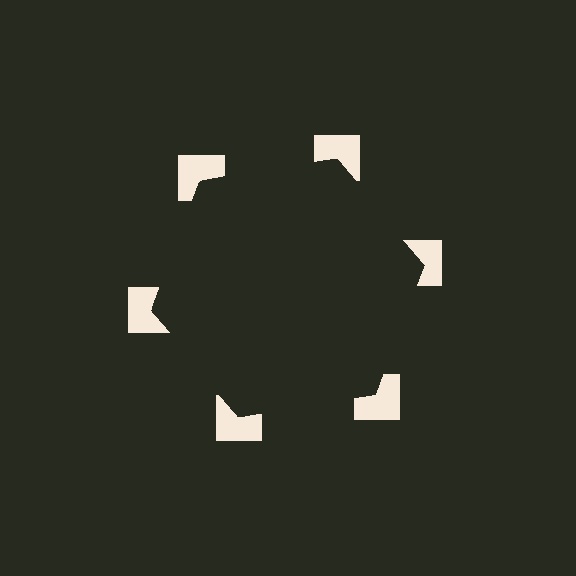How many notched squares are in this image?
There are 6 — one at each vertex of the illusory hexagon.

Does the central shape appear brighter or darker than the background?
It typically appears slightly darker than the background, even though no actual brightness change is drawn.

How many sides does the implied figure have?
6 sides.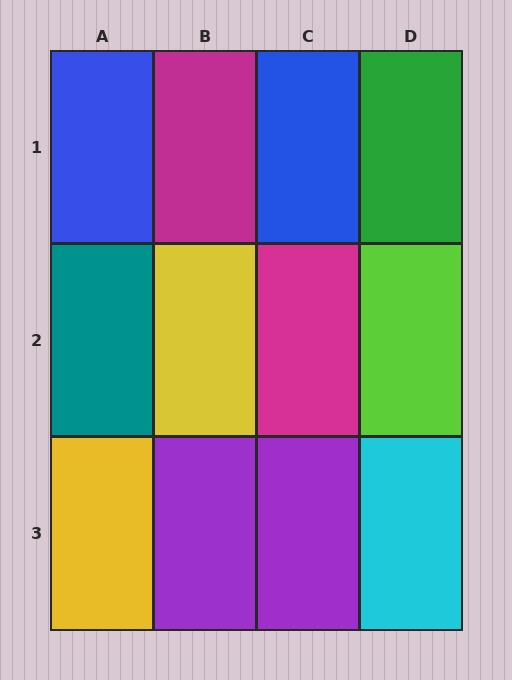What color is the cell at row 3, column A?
Yellow.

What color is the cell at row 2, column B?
Yellow.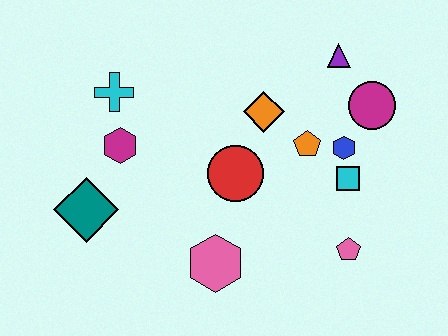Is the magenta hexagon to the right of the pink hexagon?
No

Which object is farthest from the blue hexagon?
The teal diamond is farthest from the blue hexagon.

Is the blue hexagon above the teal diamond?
Yes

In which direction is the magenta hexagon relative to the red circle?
The magenta hexagon is to the left of the red circle.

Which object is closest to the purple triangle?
The magenta circle is closest to the purple triangle.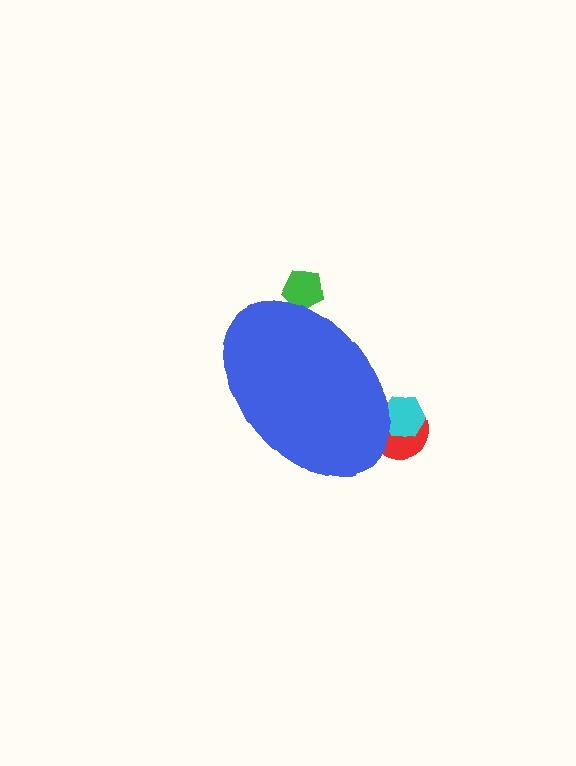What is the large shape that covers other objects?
A blue ellipse.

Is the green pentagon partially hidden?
Yes, the green pentagon is partially hidden behind the blue ellipse.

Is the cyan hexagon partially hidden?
Yes, the cyan hexagon is partially hidden behind the blue ellipse.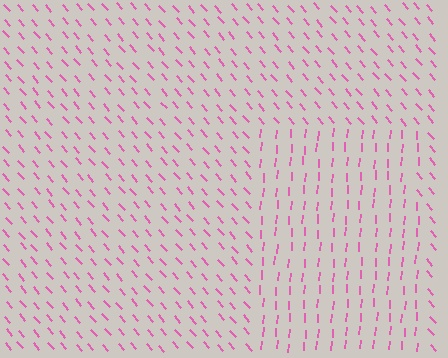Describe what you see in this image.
The image is filled with small pink line segments. A rectangle region in the image has lines oriented differently from the surrounding lines, creating a visible texture boundary.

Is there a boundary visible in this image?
Yes, there is a texture boundary formed by a change in line orientation.